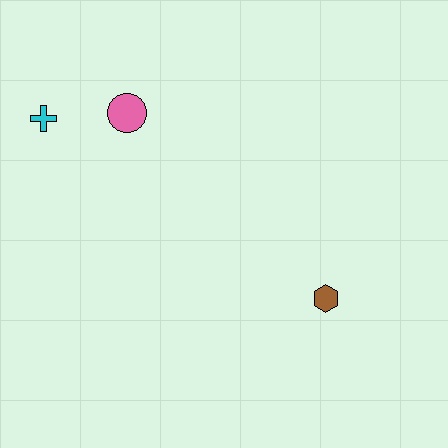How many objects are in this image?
There are 3 objects.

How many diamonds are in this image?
There are no diamonds.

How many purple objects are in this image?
There are no purple objects.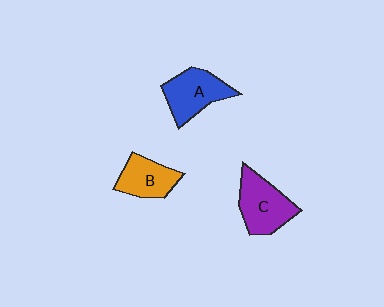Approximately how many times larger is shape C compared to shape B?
Approximately 1.3 times.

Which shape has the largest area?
Shape C (purple).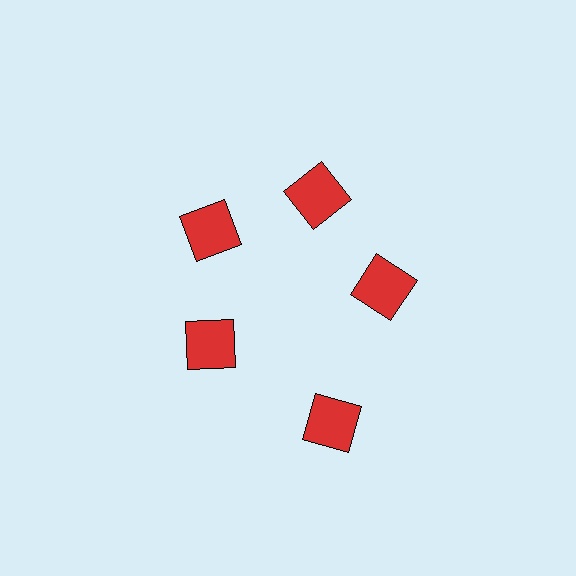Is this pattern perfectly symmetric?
No. The 5 red squares are arranged in a ring, but one element near the 5 o'clock position is pushed outward from the center, breaking the 5-fold rotational symmetry.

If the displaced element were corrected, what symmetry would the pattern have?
It would have 5-fold rotational symmetry — the pattern would map onto itself every 72 degrees.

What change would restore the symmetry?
The symmetry would be restored by moving it inward, back onto the ring so that all 5 squares sit at equal angles and equal distance from the center.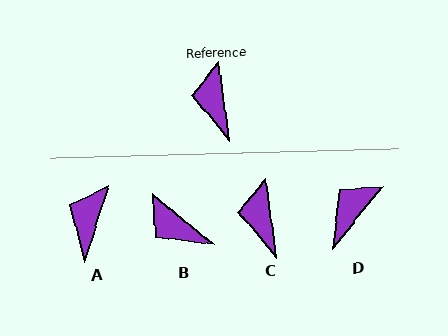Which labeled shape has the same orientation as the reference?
C.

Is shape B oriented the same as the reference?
No, it is off by about 42 degrees.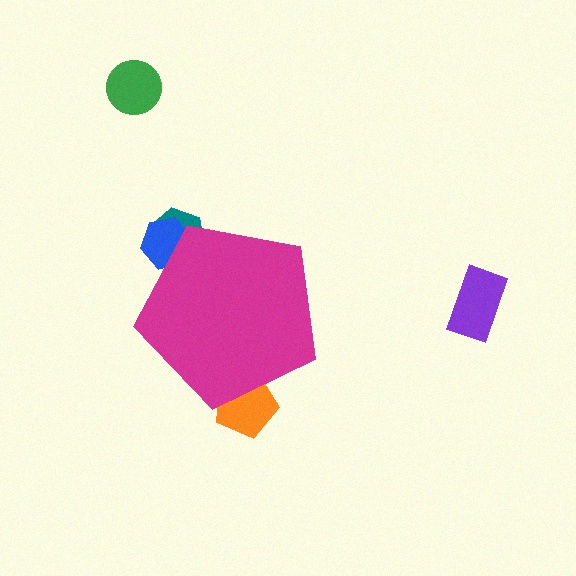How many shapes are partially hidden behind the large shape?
3 shapes are partially hidden.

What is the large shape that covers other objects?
A magenta pentagon.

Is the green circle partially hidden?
No, the green circle is fully visible.